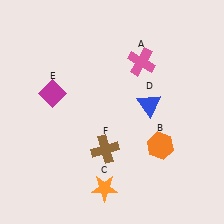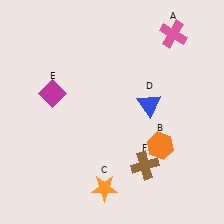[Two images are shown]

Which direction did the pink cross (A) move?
The pink cross (A) moved right.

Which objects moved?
The objects that moved are: the pink cross (A), the brown cross (F).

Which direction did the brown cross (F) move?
The brown cross (F) moved right.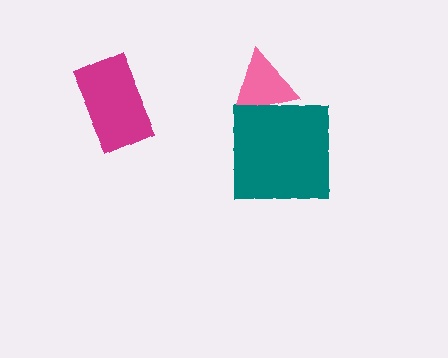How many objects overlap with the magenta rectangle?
0 objects overlap with the magenta rectangle.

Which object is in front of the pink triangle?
The teal square is in front of the pink triangle.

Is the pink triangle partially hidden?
Yes, it is partially covered by another shape.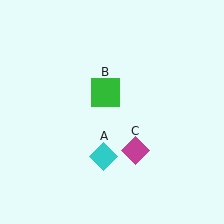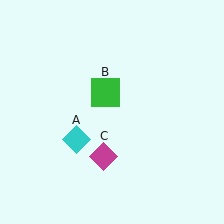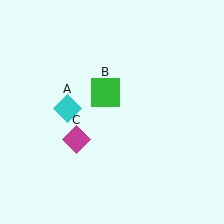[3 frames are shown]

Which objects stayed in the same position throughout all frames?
Green square (object B) remained stationary.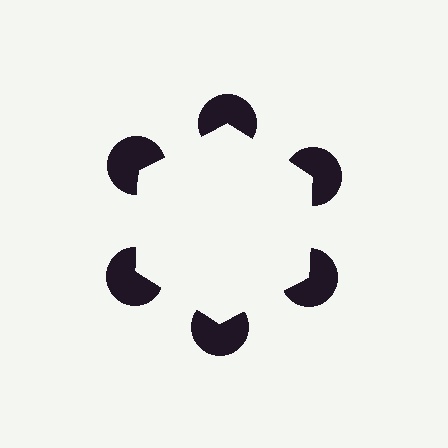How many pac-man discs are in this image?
There are 6 — one at each vertex of the illusory hexagon.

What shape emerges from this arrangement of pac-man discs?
An illusory hexagon — its edges are inferred from the aligned wedge cuts in the pac-man discs, not physically drawn.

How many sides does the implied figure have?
6 sides.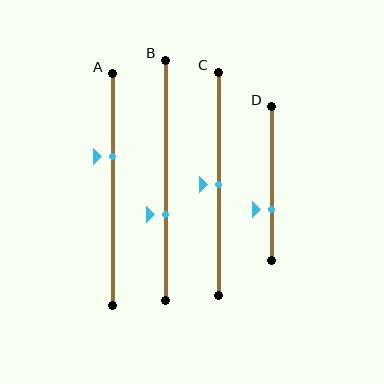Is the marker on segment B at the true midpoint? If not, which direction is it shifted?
No, the marker on segment B is shifted downward by about 14% of the segment length.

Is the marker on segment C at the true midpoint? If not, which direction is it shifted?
Yes, the marker on segment C is at the true midpoint.